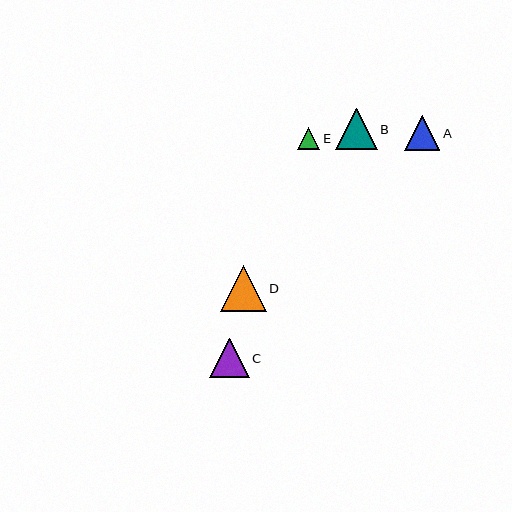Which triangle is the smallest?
Triangle E is the smallest with a size of approximately 23 pixels.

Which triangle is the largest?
Triangle D is the largest with a size of approximately 46 pixels.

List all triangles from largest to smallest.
From largest to smallest: D, B, C, A, E.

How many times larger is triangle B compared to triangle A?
Triangle B is approximately 1.2 times the size of triangle A.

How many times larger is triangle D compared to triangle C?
Triangle D is approximately 1.2 times the size of triangle C.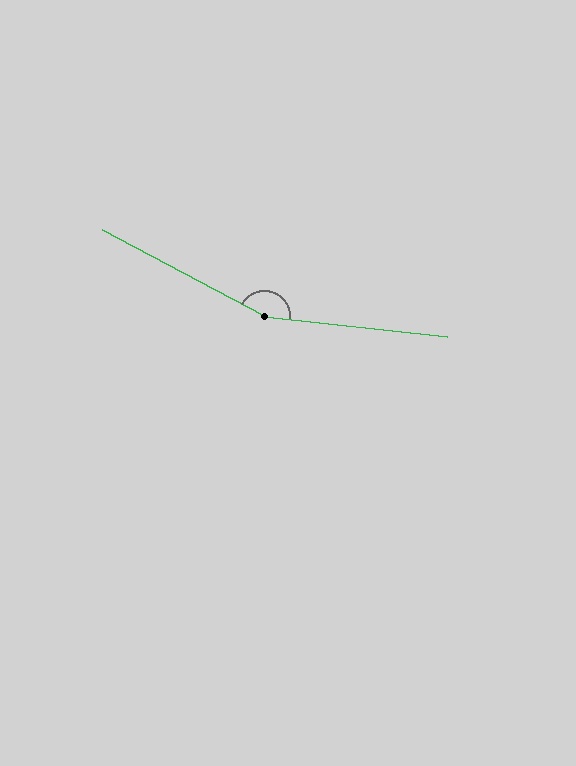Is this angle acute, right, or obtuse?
It is obtuse.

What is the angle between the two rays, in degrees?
Approximately 158 degrees.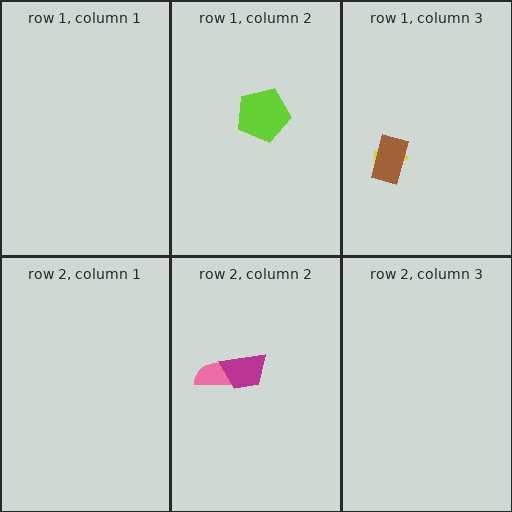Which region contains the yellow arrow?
The row 1, column 3 region.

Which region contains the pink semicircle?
The row 2, column 2 region.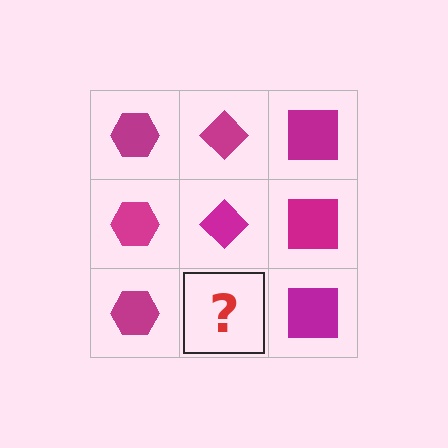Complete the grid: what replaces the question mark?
The question mark should be replaced with a magenta diamond.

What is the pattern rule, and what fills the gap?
The rule is that each column has a consistent shape. The gap should be filled with a magenta diamond.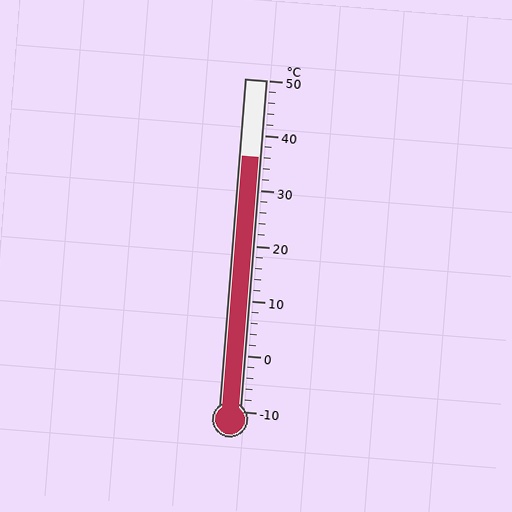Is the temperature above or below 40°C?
The temperature is below 40°C.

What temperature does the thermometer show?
The thermometer shows approximately 36°C.